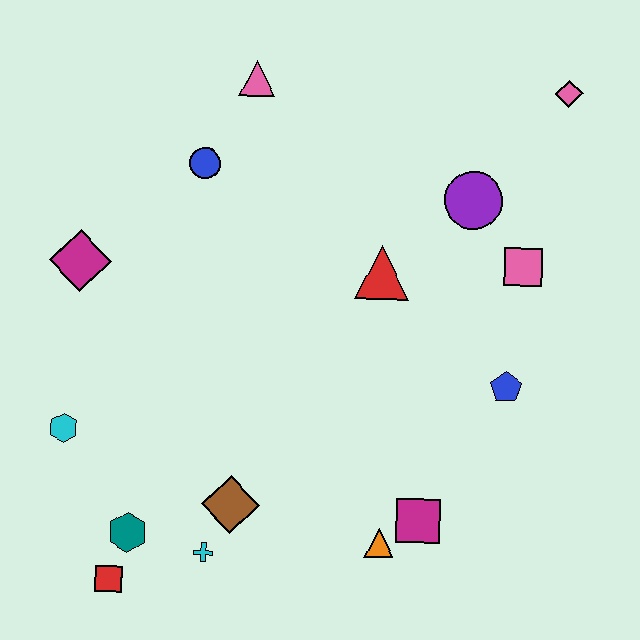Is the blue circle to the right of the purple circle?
No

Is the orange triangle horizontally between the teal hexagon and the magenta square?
Yes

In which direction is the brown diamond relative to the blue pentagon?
The brown diamond is to the left of the blue pentagon.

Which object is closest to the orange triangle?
The magenta square is closest to the orange triangle.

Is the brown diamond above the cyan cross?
Yes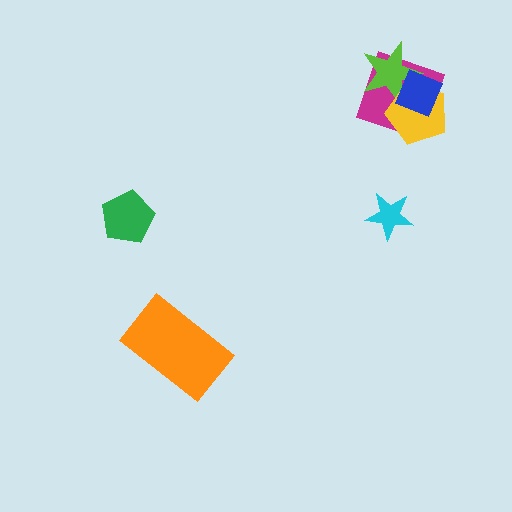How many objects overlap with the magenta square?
3 objects overlap with the magenta square.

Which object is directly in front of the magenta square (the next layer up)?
The lime star is directly in front of the magenta square.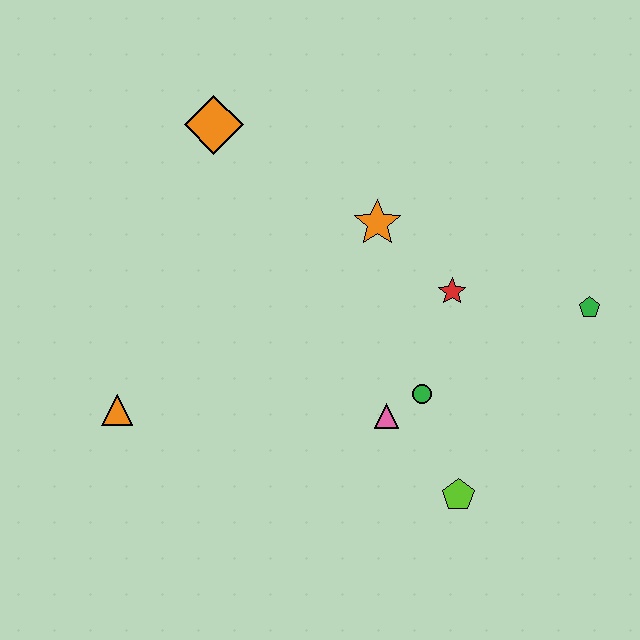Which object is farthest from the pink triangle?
The orange diamond is farthest from the pink triangle.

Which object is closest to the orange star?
The red star is closest to the orange star.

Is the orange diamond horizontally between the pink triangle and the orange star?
No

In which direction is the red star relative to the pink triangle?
The red star is above the pink triangle.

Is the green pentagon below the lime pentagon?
No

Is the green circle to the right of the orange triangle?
Yes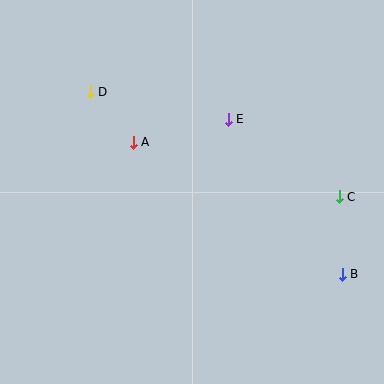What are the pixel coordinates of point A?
Point A is at (133, 142).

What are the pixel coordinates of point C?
Point C is at (339, 197).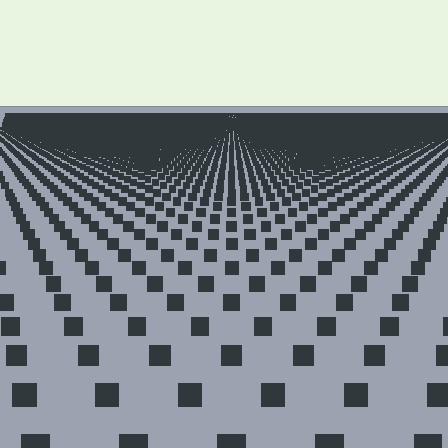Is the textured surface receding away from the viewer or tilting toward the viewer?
The surface is receding away from the viewer. Texture elements get smaller and denser toward the top.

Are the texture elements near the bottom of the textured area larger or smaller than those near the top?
Larger. Near the bottom, elements are closer to the viewer and appear at a bigger on-screen size.